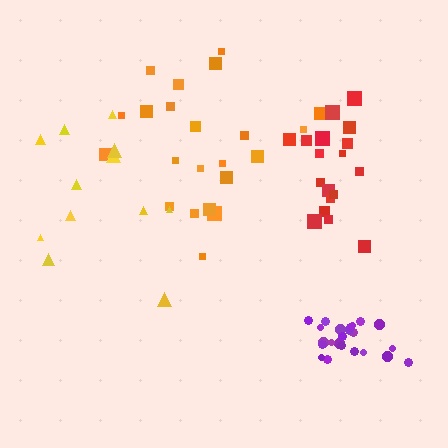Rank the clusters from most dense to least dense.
purple, red, orange, yellow.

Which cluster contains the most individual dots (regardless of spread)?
Purple (25).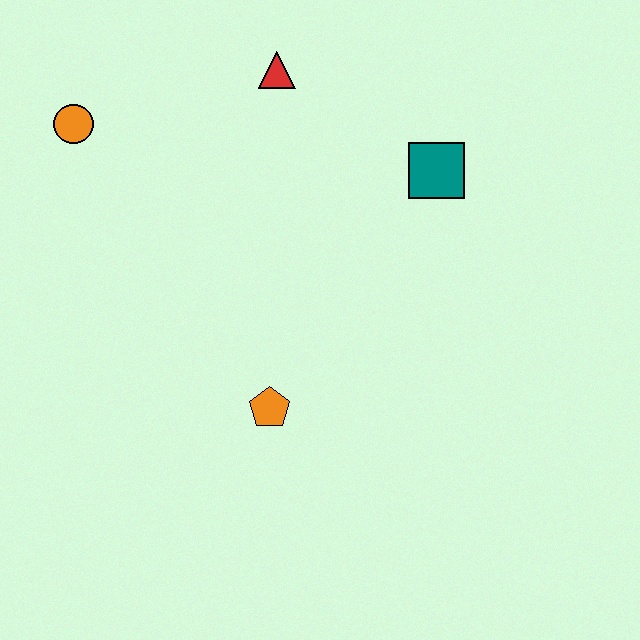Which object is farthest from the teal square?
The orange circle is farthest from the teal square.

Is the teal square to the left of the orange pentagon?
No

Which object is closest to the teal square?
The red triangle is closest to the teal square.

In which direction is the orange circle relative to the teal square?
The orange circle is to the left of the teal square.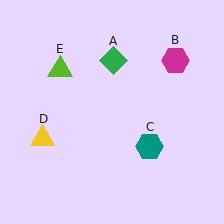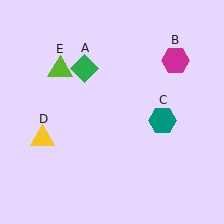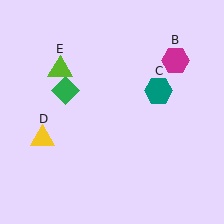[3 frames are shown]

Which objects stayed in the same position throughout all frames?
Magenta hexagon (object B) and yellow triangle (object D) and lime triangle (object E) remained stationary.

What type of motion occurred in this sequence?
The green diamond (object A), teal hexagon (object C) rotated counterclockwise around the center of the scene.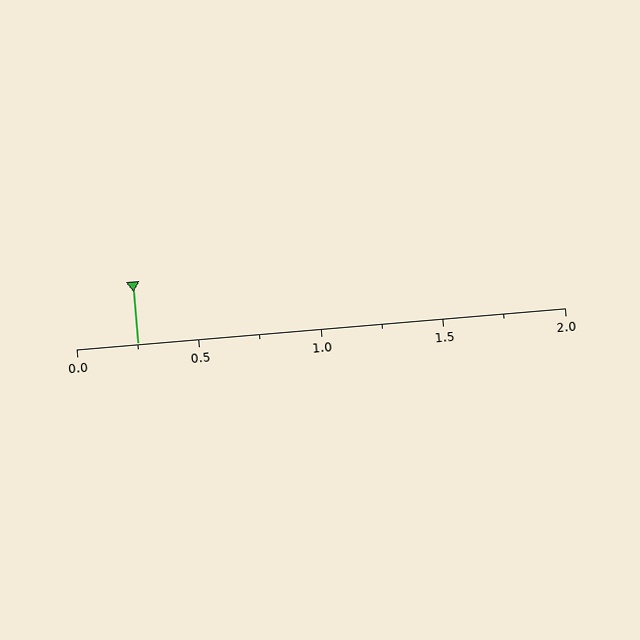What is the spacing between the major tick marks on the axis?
The major ticks are spaced 0.5 apart.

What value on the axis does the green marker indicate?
The marker indicates approximately 0.25.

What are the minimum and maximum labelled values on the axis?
The axis runs from 0.0 to 2.0.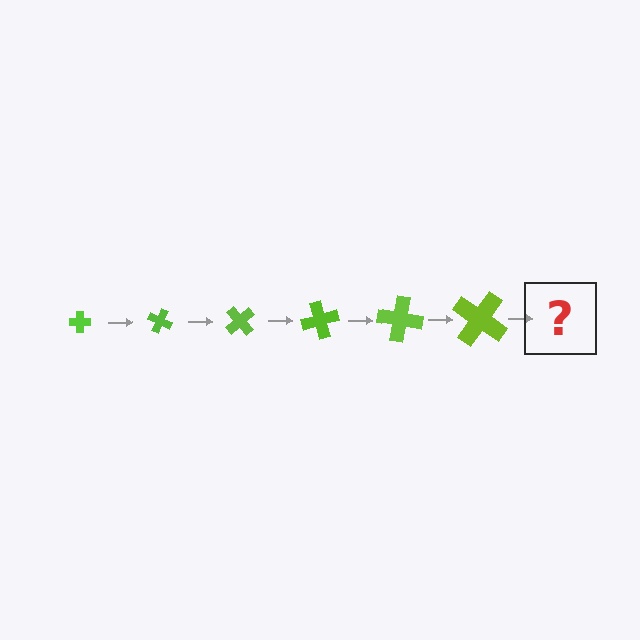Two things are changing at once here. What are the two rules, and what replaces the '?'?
The two rules are that the cross grows larger each step and it rotates 25 degrees each step. The '?' should be a cross, larger than the previous one and rotated 150 degrees from the start.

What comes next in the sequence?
The next element should be a cross, larger than the previous one and rotated 150 degrees from the start.